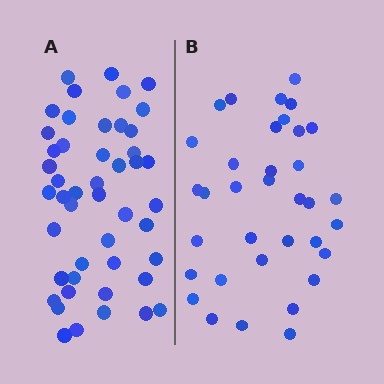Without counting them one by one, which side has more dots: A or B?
Region A (the left region) has more dots.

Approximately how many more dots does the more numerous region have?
Region A has roughly 12 or so more dots than region B.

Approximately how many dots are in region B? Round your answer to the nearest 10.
About 40 dots. (The exact count is 35, which rounds to 40.)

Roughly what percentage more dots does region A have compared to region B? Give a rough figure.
About 35% more.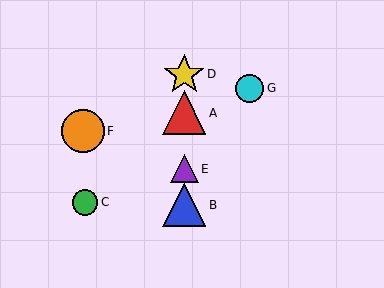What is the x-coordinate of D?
Object D is at x≈184.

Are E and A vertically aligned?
Yes, both are at x≈184.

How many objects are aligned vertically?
4 objects (A, B, D, E) are aligned vertically.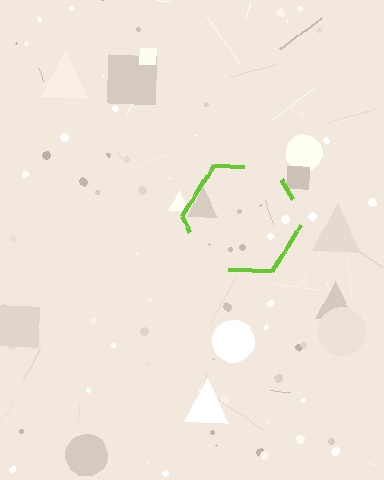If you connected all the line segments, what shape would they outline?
They would outline a hexagon.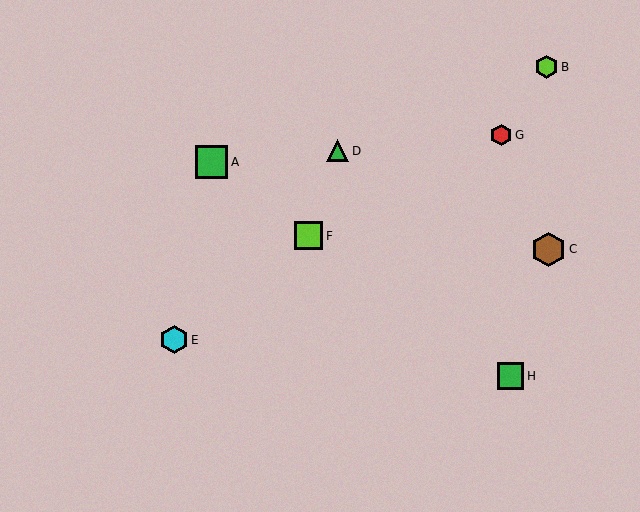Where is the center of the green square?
The center of the green square is at (510, 376).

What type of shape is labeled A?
Shape A is a green square.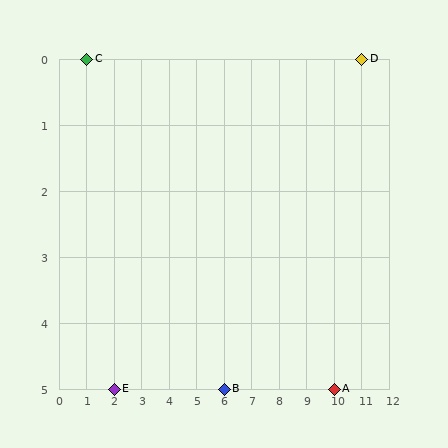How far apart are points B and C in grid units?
Points B and C are 5 columns and 5 rows apart (about 7.1 grid units diagonally).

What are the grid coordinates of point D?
Point D is at grid coordinates (11, 0).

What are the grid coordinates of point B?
Point B is at grid coordinates (6, 5).